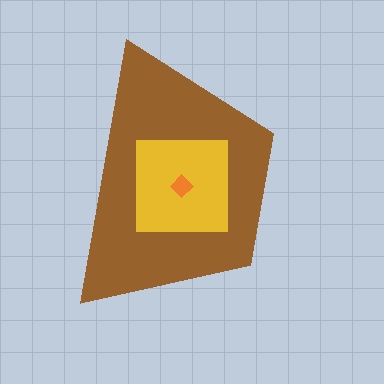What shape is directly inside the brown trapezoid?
The yellow square.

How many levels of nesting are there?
3.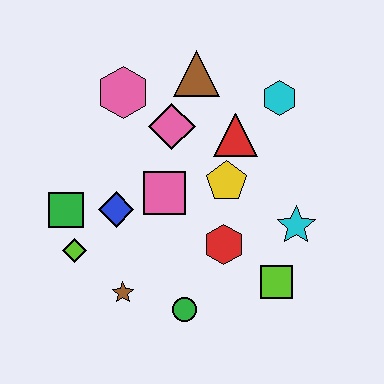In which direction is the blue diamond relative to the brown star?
The blue diamond is above the brown star.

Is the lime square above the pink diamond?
No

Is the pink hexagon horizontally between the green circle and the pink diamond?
No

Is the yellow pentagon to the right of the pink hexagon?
Yes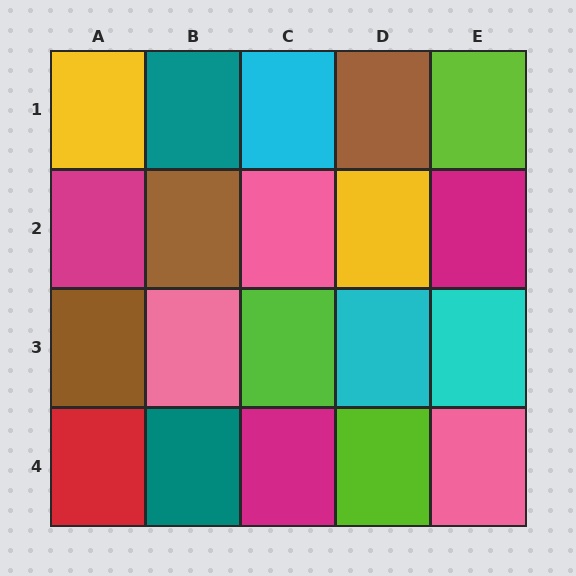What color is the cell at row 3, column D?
Cyan.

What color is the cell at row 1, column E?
Lime.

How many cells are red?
1 cell is red.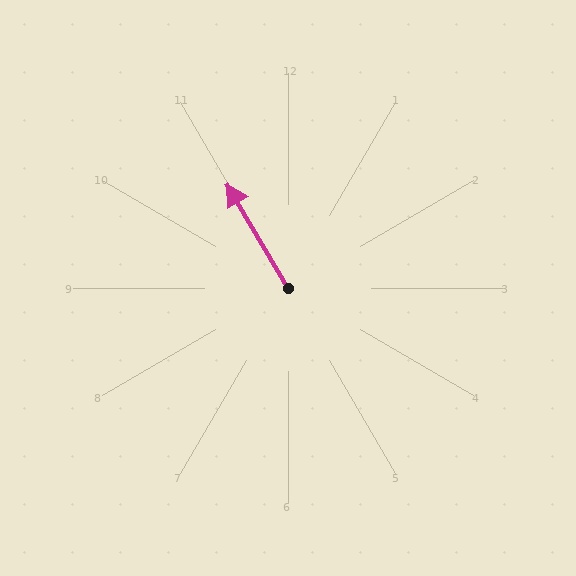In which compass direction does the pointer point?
Northwest.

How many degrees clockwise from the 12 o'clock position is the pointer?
Approximately 330 degrees.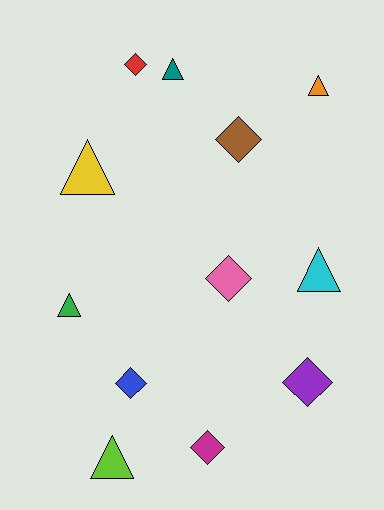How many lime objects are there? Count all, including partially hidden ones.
There is 1 lime object.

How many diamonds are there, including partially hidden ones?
There are 6 diamonds.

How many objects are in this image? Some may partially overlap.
There are 12 objects.